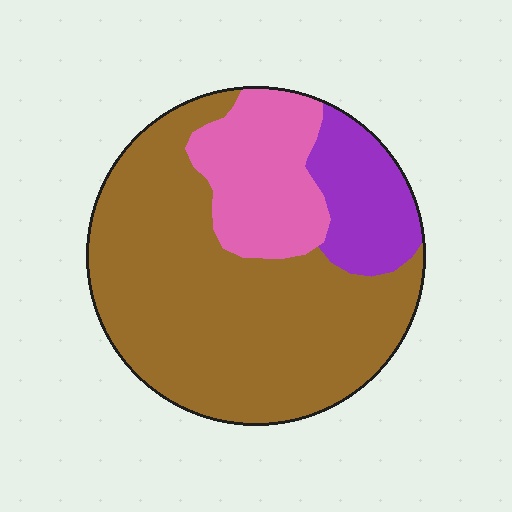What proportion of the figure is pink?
Pink covers 20% of the figure.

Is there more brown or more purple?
Brown.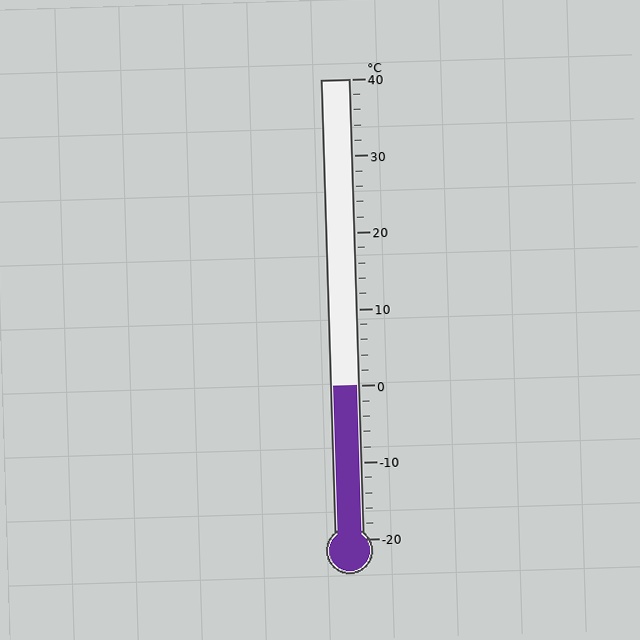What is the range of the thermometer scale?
The thermometer scale ranges from -20°C to 40°C.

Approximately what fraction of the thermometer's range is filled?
The thermometer is filled to approximately 35% of its range.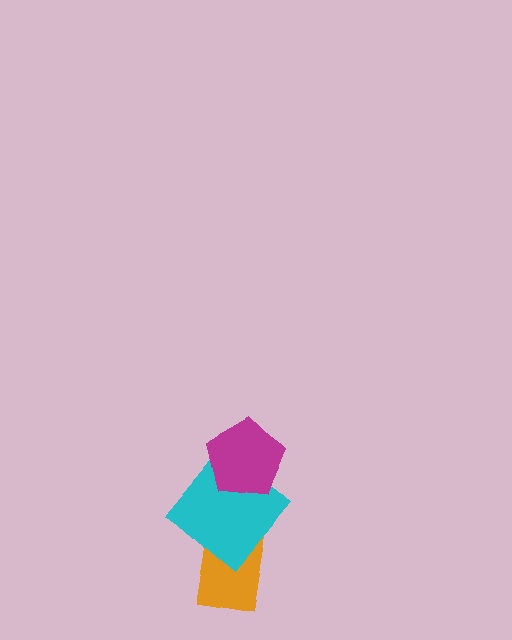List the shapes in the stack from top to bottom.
From top to bottom: the magenta pentagon, the cyan diamond, the orange rectangle.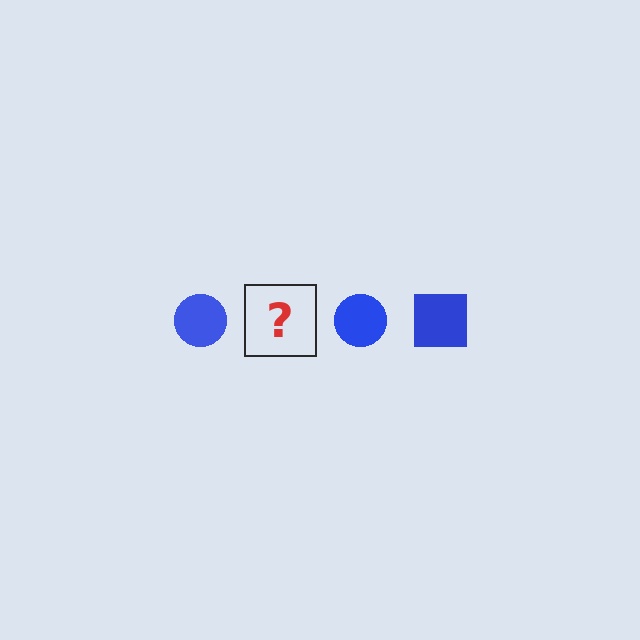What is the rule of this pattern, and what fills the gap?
The rule is that the pattern cycles through circle, square shapes in blue. The gap should be filled with a blue square.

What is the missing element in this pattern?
The missing element is a blue square.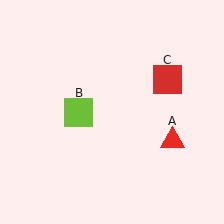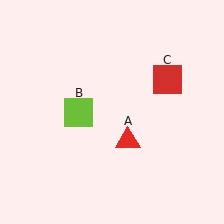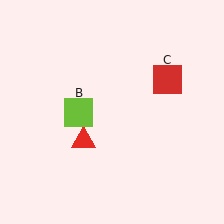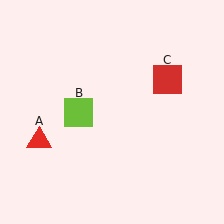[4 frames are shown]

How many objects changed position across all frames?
1 object changed position: red triangle (object A).